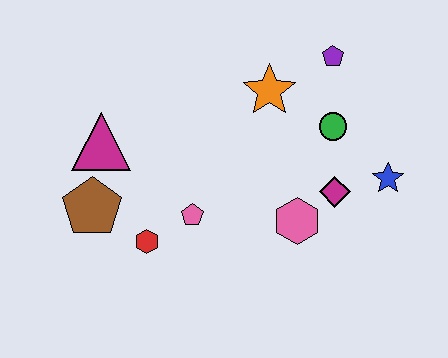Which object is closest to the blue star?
The magenta diamond is closest to the blue star.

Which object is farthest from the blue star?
The brown pentagon is farthest from the blue star.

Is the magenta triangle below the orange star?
Yes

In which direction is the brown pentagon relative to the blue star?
The brown pentagon is to the left of the blue star.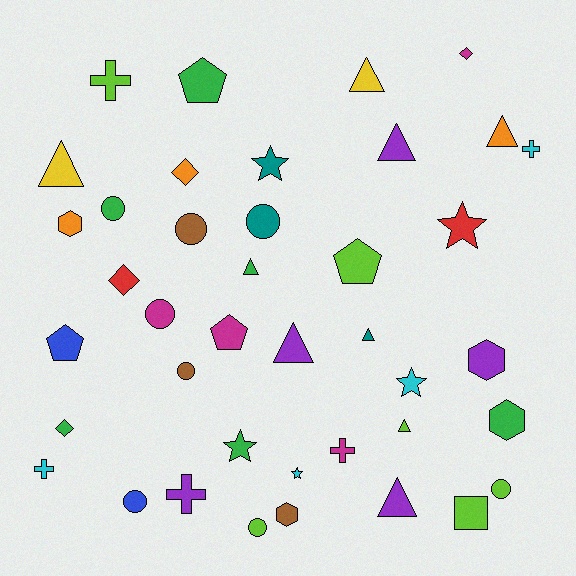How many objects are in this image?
There are 40 objects.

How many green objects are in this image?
There are 6 green objects.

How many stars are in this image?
There are 5 stars.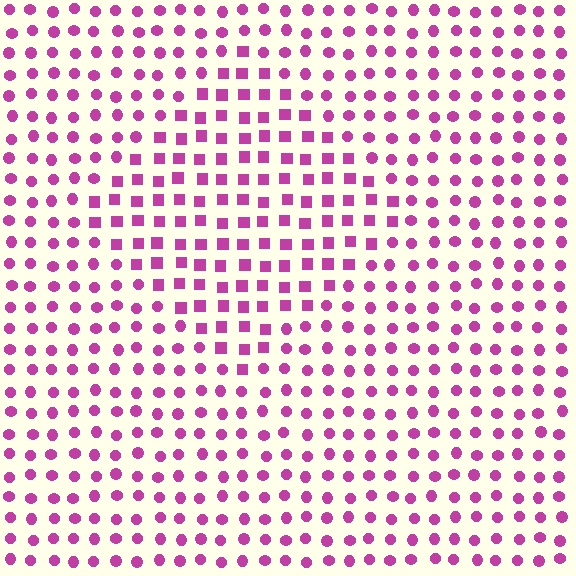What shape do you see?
I see a diamond.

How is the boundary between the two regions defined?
The boundary is defined by a change in element shape: squares inside vs. circles outside. All elements share the same color and spacing.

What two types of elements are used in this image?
The image uses squares inside the diamond region and circles outside it.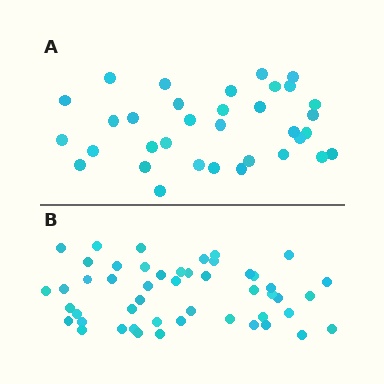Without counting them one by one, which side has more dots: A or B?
Region B (the bottom region) has more dots.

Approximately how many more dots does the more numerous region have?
Region B has approximately 15 more dots than region A.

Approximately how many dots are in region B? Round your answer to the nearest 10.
About 50 dots. (The exact count is 49, which rounds to 50.)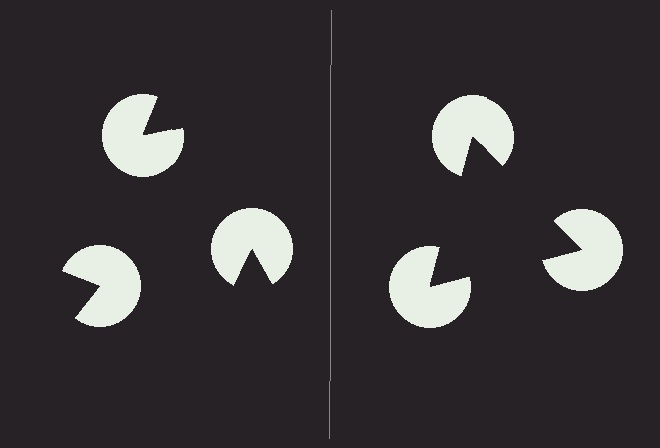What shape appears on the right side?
An illusory triangle.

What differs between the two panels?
The pac-man discs are positioned identically on both sides; only the wedge orientations differ. On the right they align to a triangle; on the left they are misaligned.